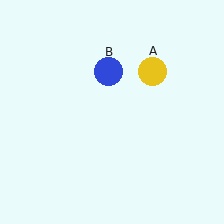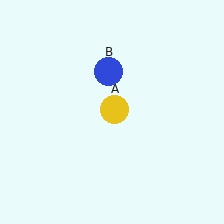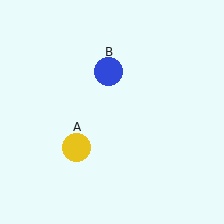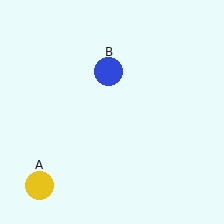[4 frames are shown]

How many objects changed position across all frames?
1 object changed position: yellow circle (object A).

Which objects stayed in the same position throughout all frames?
Blue circle (object B) remained stationary.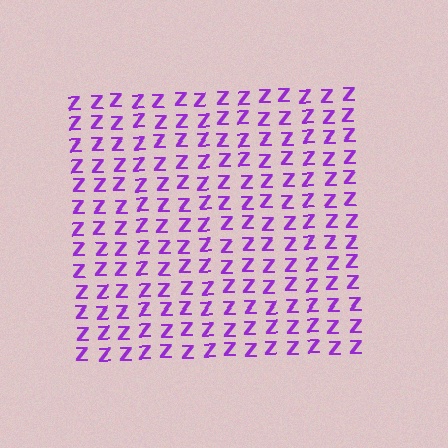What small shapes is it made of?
It is made of small letter Z's.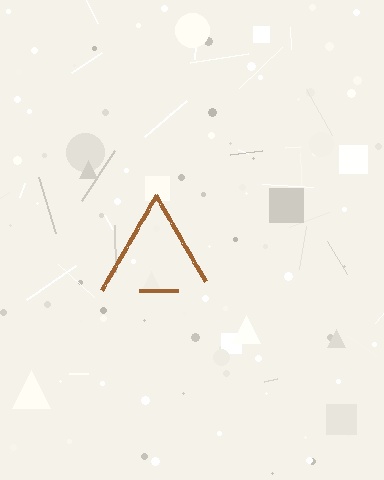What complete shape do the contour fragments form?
The contour fragments form a triangle.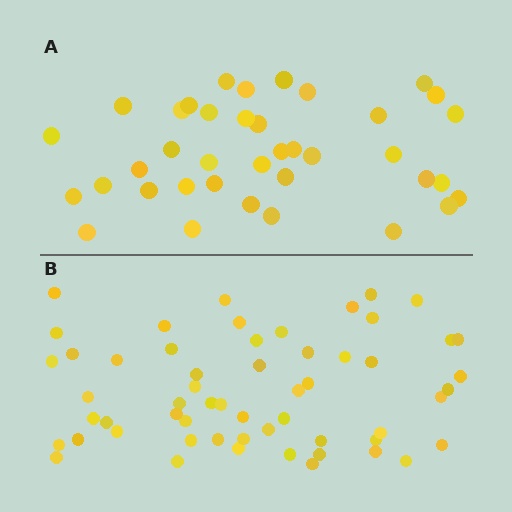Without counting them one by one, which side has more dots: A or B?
Region B (the bottom region) has more dots.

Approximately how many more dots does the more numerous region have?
Region B has approximately 20 more dots than region A.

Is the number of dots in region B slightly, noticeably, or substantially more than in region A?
Region B has substantially more. The ratio is roughly 1.5 to 1.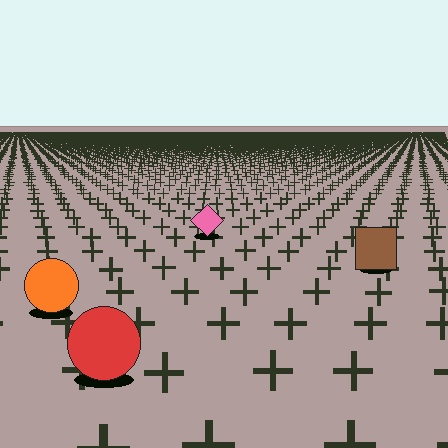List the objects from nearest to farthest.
From nearest to farthest: the red circle, the orange circle, the brown square, the pink diamond.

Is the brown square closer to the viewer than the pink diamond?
Yes. The brown square is closer — you can tell from the texture gradient: the ground texture is coarser near it.